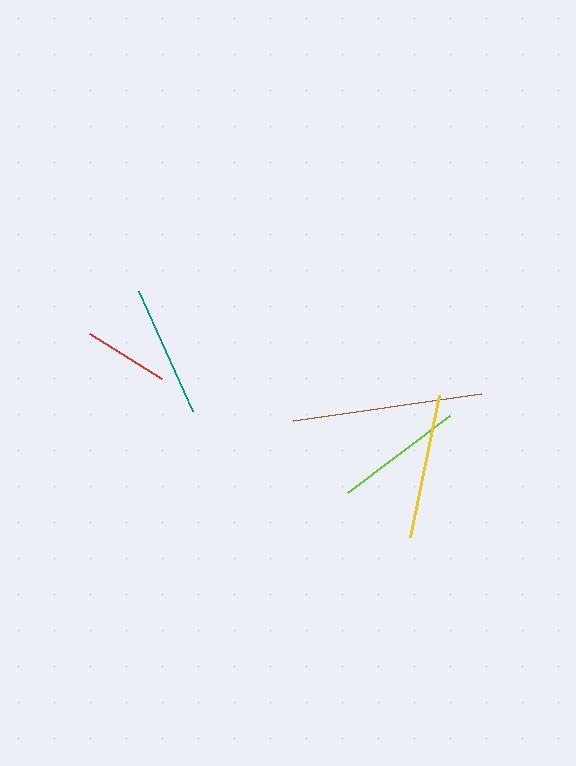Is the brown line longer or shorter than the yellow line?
The brown line is longer than the yellow line.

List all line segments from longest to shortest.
From longest to shortest: brown, yellow, teal, lime, red.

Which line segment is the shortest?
The red line is the shortest at approximately 85 pixels.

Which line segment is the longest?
The brown line is the longest at approximately 190 pixels.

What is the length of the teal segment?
The teal segment is approximately 131 pixels long.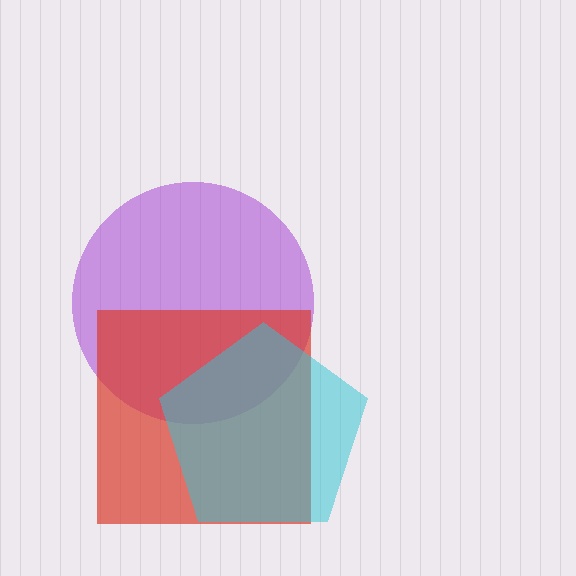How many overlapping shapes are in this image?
There are 3 overlapping shapes in the image.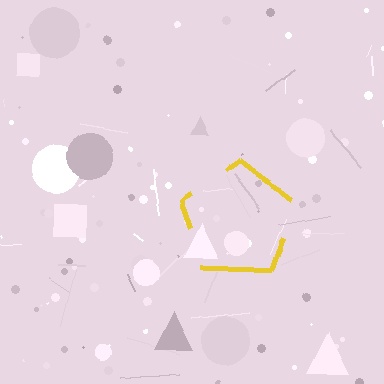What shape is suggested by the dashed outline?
The dashed outline suggests a pentagon.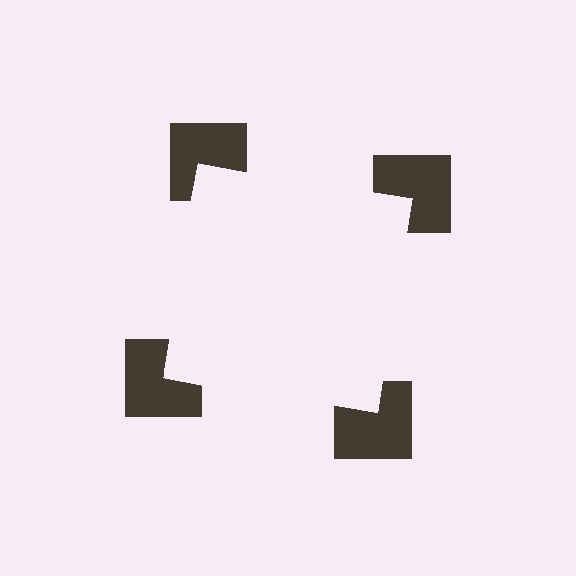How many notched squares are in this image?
There are 4 — one at each vertex of the illusory square.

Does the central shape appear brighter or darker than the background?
It typically appears slightly brighter than the background, even though no actual brightness change is drawn.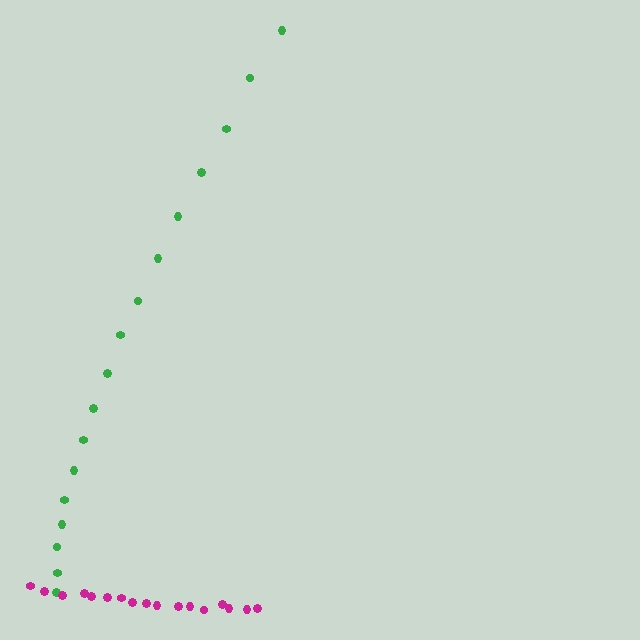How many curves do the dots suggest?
There are 2 distinct paths.